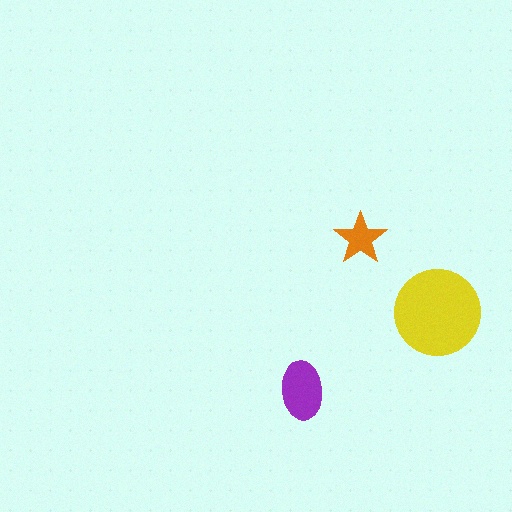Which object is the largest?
The yellow circle.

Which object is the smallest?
The orange star.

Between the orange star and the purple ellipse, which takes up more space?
The purple ellipse.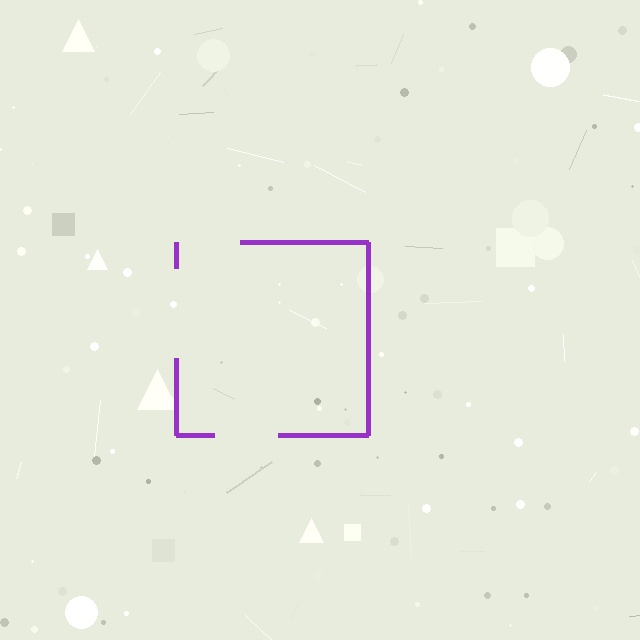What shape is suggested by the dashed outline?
The dashed outline suggests a square.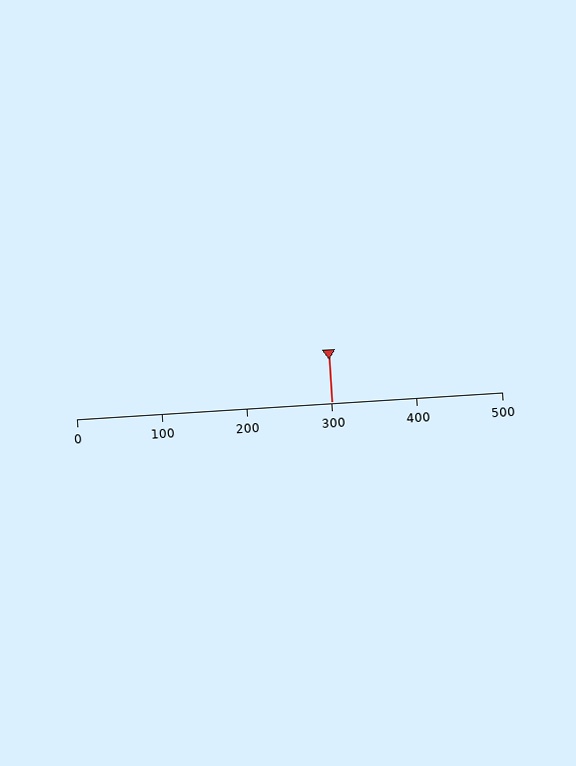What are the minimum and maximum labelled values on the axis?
The axis runs from 0 to 500.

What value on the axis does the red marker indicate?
The marker indicates approximately 300.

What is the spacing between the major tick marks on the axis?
The major ticks are spaced 100 apart.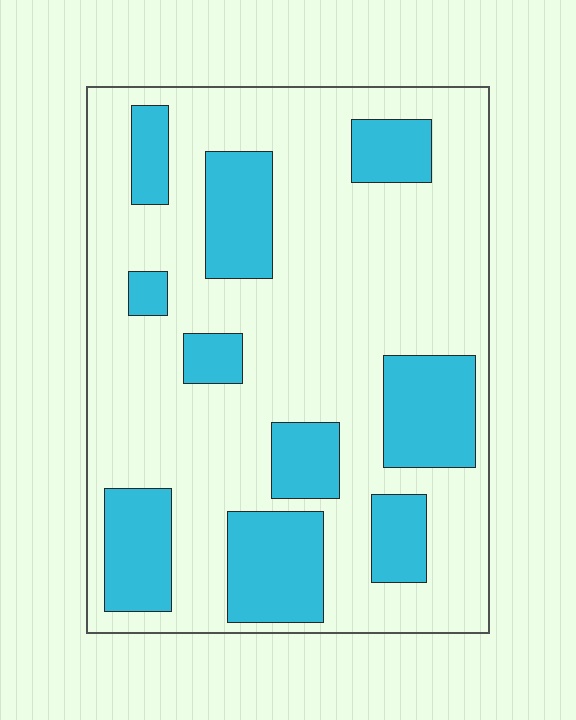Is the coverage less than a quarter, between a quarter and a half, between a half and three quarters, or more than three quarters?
Between a quarter and a half.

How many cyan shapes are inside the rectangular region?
10.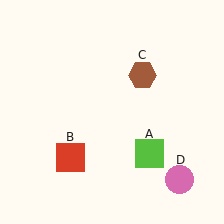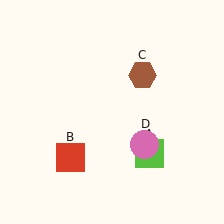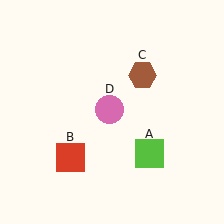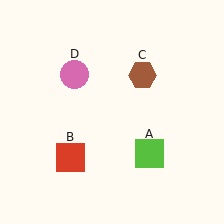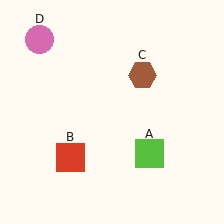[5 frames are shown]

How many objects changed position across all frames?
1 object changed position: pink circle (object D).